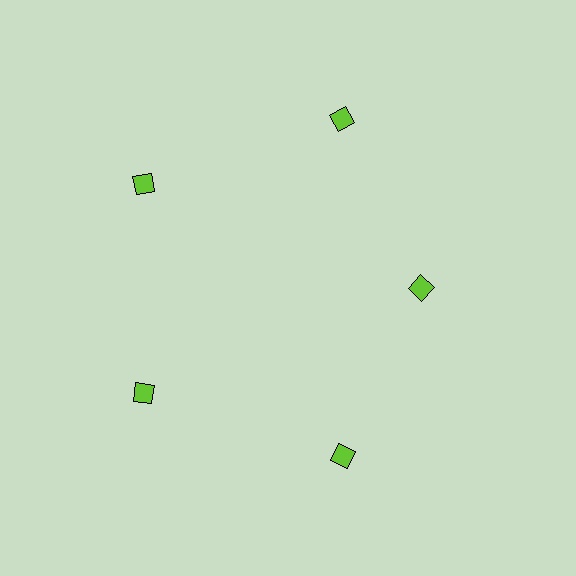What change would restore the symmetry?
The symmetry would be restored by moving it outward, back onto the ring so that all 5 diamonds sit at equal angles and equal distance from the center.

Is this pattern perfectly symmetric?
No. The 5 lime diamonds are arranged in a ring, but one element near the 3 o'clock position is pulled inward toward the center, breaking the 5-fold rotational symmetry.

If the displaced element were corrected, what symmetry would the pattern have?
It would have 5-fold rotational symmetry — the pattern would map onto itself every 72 degrees.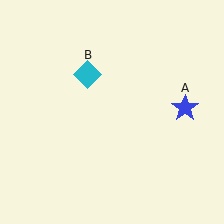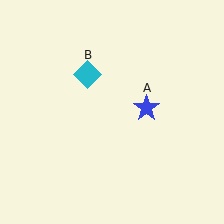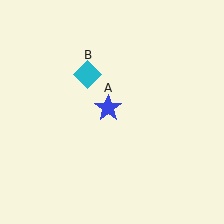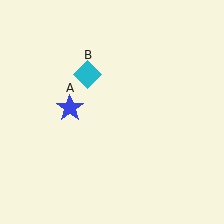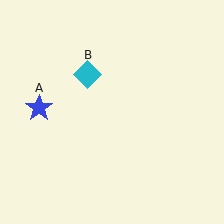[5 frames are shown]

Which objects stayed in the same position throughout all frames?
Cyan diamond (object B) remained stationary.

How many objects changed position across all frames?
1 object changed position: blue star (object A).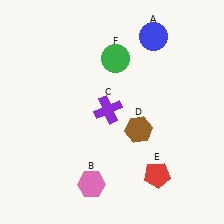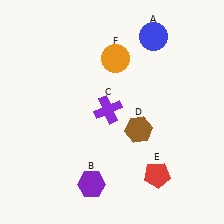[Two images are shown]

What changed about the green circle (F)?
In Image 1, F is green. In Image 2, it changed to orange.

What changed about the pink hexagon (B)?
In Image 1, B is pink. In Image 2, it changed to purple.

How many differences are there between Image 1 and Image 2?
There are 2 differences between the two images.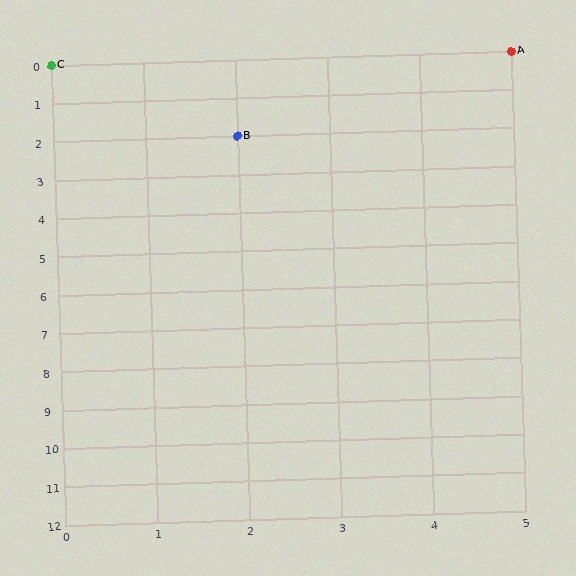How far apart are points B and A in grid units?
Points B and A are 3 columns and 2 rows apart (about 3.6 grid units diagonally).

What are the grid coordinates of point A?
Point A is at grid coordinates (5, 0).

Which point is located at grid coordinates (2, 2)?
Point B is at (2, 2).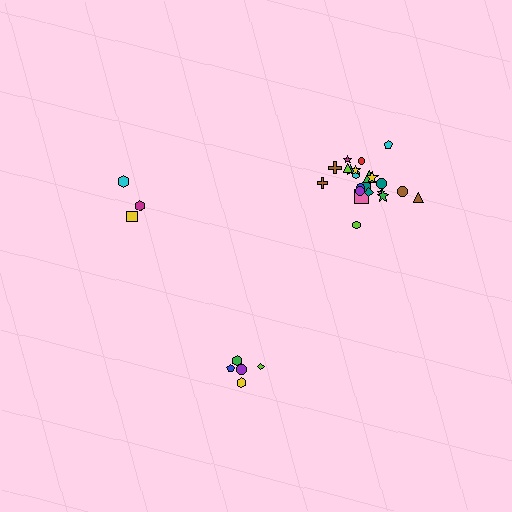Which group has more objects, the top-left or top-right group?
The top-right group.